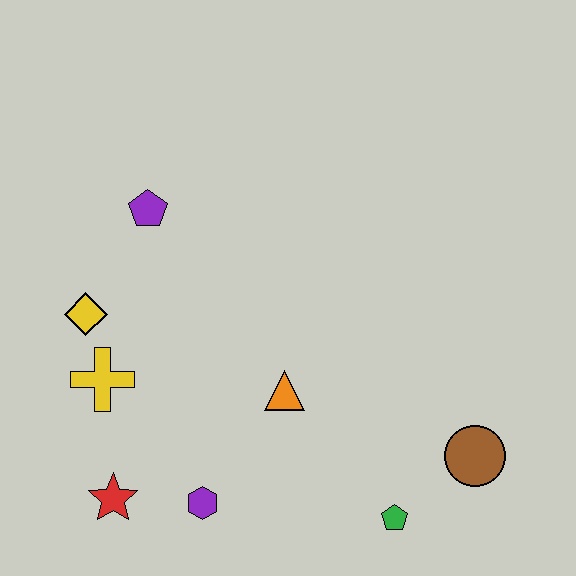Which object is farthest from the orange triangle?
The purple pentagon is farthest from the orange triangle.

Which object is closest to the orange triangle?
The purple hexagon is closest to the orange triangle.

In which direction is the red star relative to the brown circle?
The red star is to the left of the brown circle.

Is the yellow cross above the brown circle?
Yes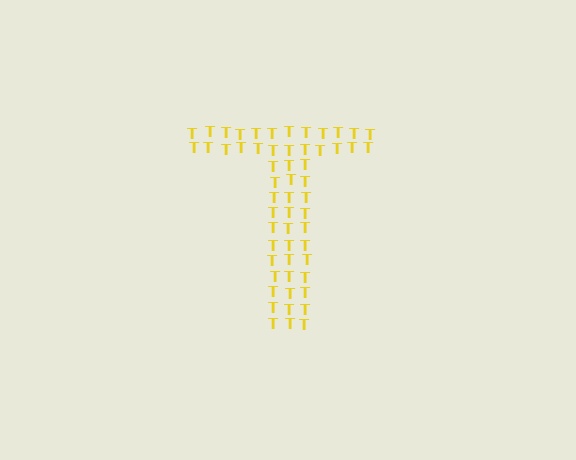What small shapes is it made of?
It is made of small letter T's.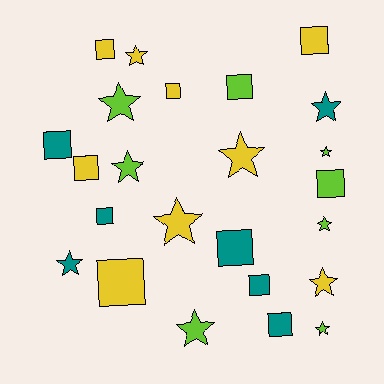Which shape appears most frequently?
Star, with 12 objects.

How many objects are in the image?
There are 24 objects.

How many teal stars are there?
There are 2 teal stars.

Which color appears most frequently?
Yellow, with 9 objects.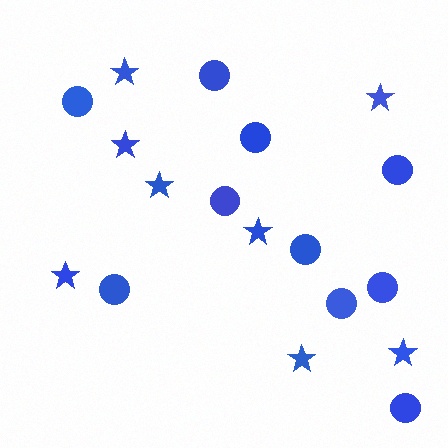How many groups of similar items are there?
There are 2 groups: one group of stars (8) and one group of circles (10).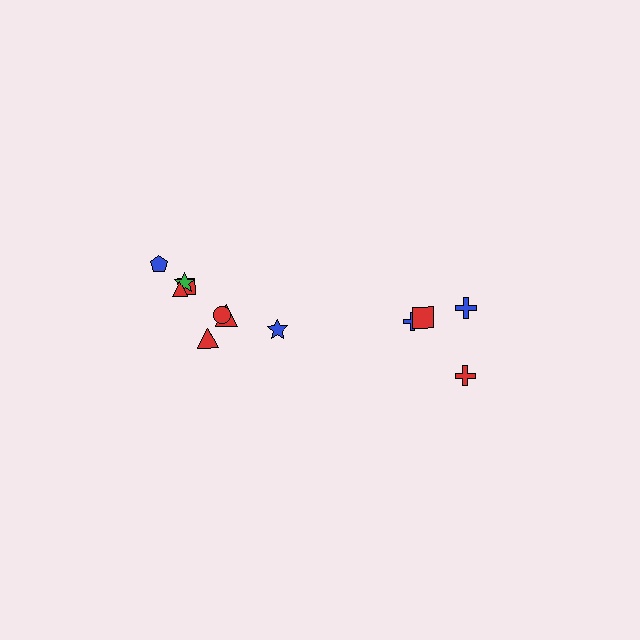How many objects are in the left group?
There are 8 objects.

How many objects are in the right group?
There are 4 objects.